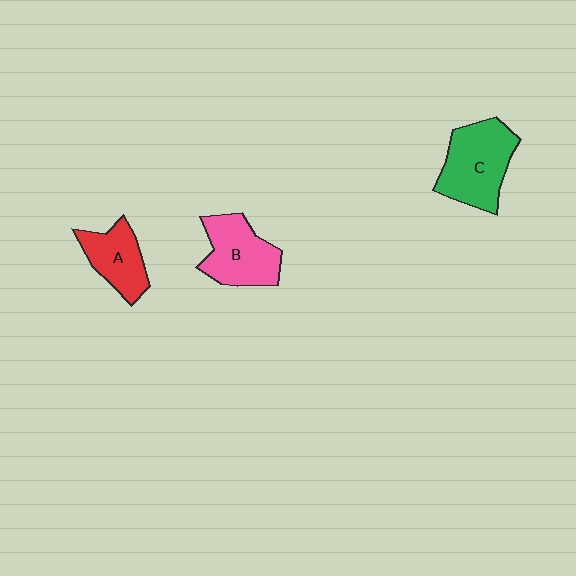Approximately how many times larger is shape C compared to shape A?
Approximately 1.5 times.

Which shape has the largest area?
Shape C (green).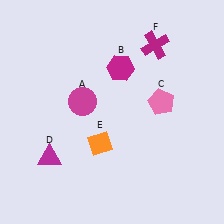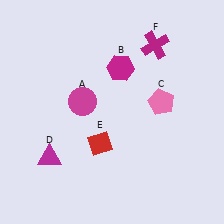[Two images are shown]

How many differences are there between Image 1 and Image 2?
There is 1 difference between the two images.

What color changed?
The diamond (E) changed from orange in Image 1 to red in Image 2.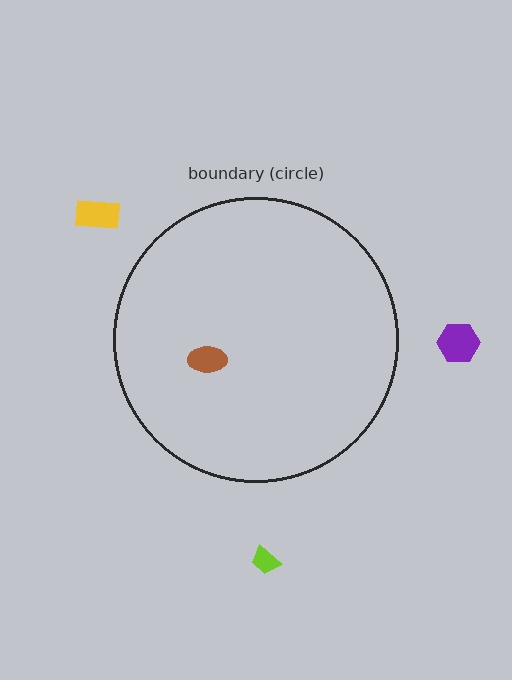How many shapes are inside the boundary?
1 inside, 3 outside.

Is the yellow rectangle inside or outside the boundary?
Outside.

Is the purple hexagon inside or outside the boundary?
Outside.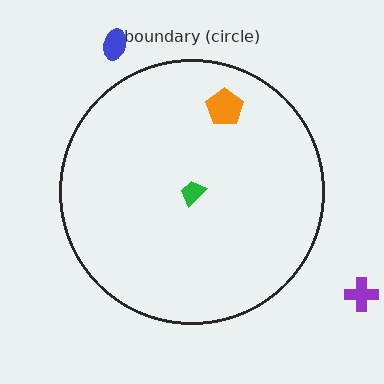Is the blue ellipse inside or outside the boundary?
Outside.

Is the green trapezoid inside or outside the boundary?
Inside.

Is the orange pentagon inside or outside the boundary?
Inside.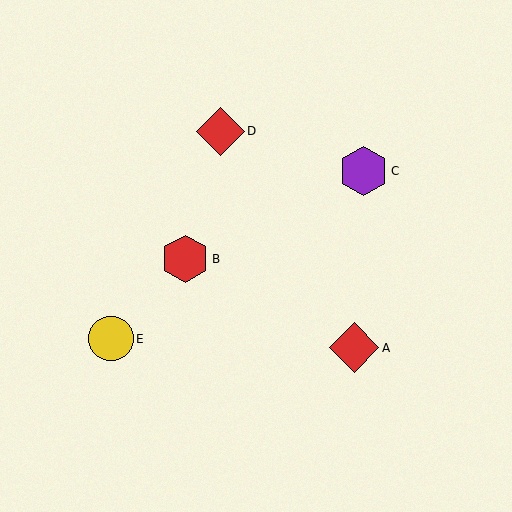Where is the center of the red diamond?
The center of the red diamond is at (354, 348).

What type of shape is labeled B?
Shape B is a red hexagon.